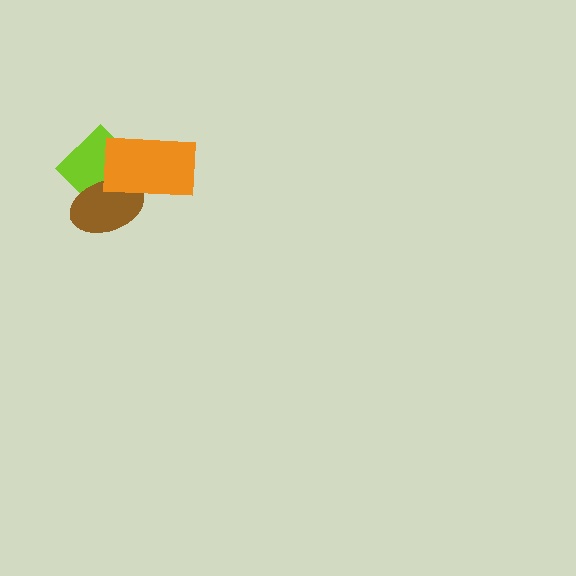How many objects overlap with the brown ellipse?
2 objects overlap with the brown ellipse.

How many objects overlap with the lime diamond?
2 objects overlap with the lime diamond.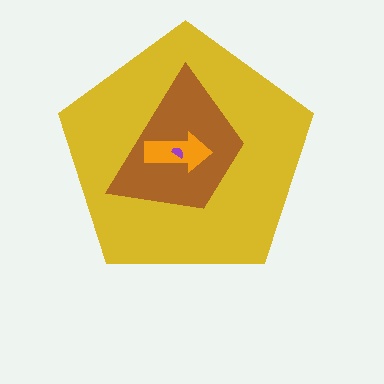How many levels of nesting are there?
4.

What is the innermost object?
The purple semicircle.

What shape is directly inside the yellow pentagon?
The brown trapezoid.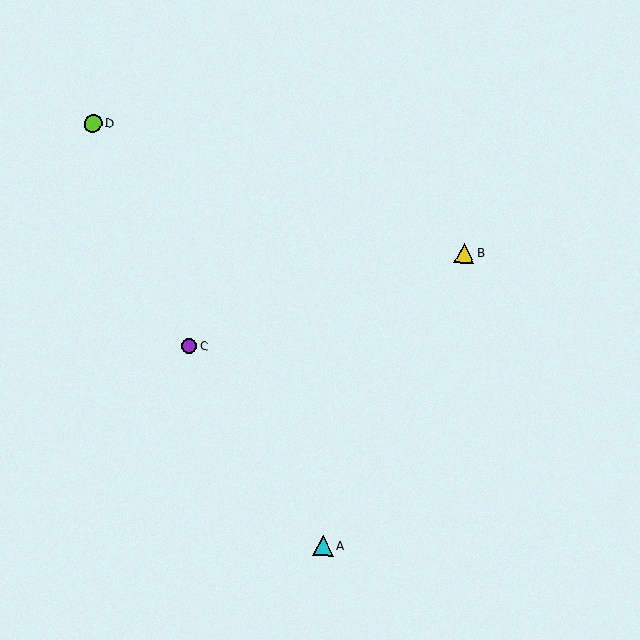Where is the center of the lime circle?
The center of the lime circle is at (93, 123).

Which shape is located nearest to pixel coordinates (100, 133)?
The lime circle (labeled D) at (93, 123) is nearest to that location.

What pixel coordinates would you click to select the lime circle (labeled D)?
Click at (93, 123) to select the lime circle D.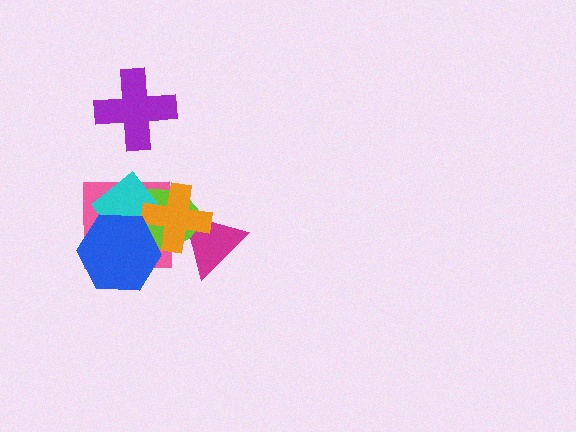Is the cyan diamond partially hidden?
Yes, it is partially covered by another shape.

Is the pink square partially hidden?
Yes, it is partially covered by another shape.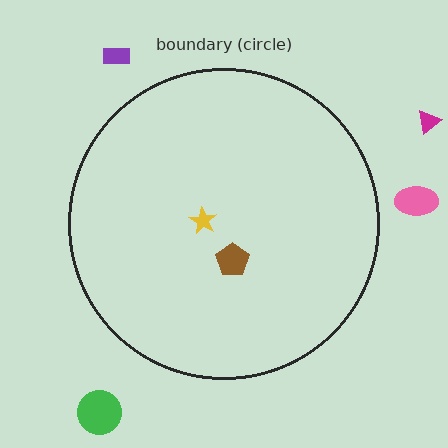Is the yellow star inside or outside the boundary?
Inside.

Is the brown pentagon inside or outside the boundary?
Inside.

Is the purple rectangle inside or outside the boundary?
Outside.